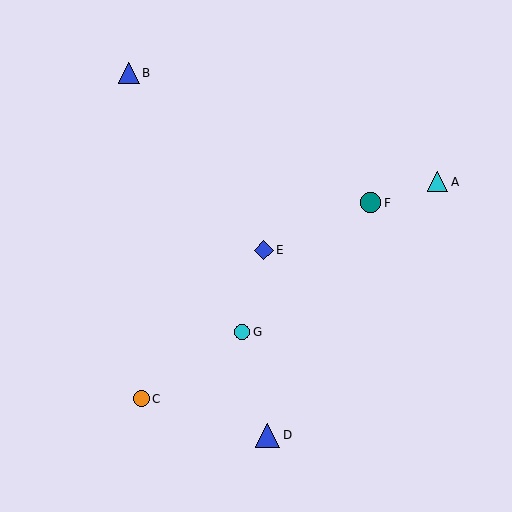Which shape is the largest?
The blue triangle (labeled D) is the largest.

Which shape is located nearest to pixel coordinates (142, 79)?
The blue triangle (labeled B) at (129, 73) is nearest to that location.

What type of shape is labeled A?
Shape A is a cyan triangle.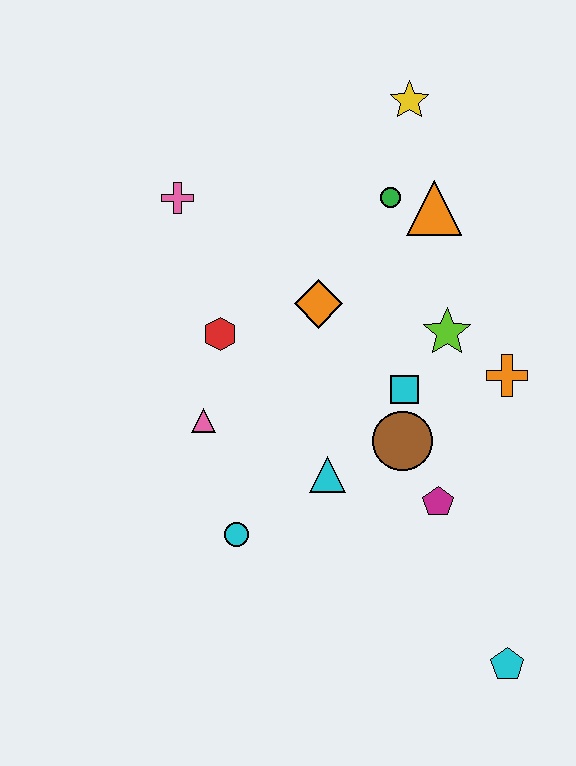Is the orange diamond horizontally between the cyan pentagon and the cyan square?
No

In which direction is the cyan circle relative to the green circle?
The cyan circle is below the green circle.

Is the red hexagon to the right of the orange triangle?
No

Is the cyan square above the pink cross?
No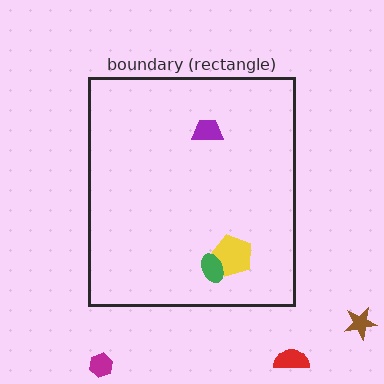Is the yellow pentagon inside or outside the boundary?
Inside.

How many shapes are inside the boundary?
3 inside, 3 outside.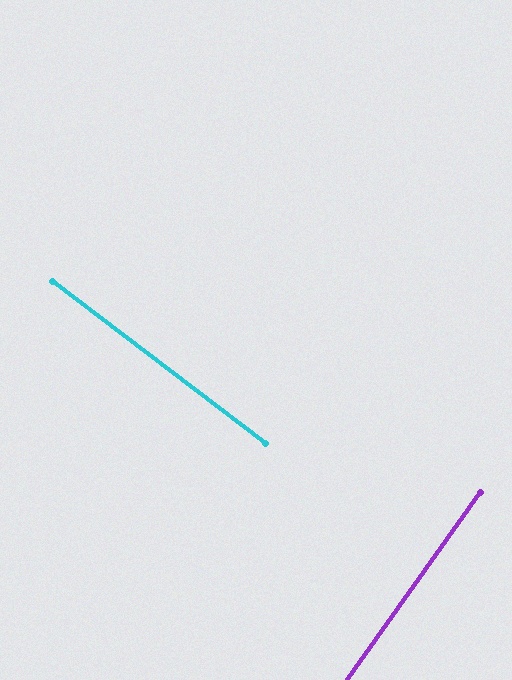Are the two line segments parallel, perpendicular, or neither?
Perpendicular — they meet at approximately 88°.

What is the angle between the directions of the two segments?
Approximately 88 degrees.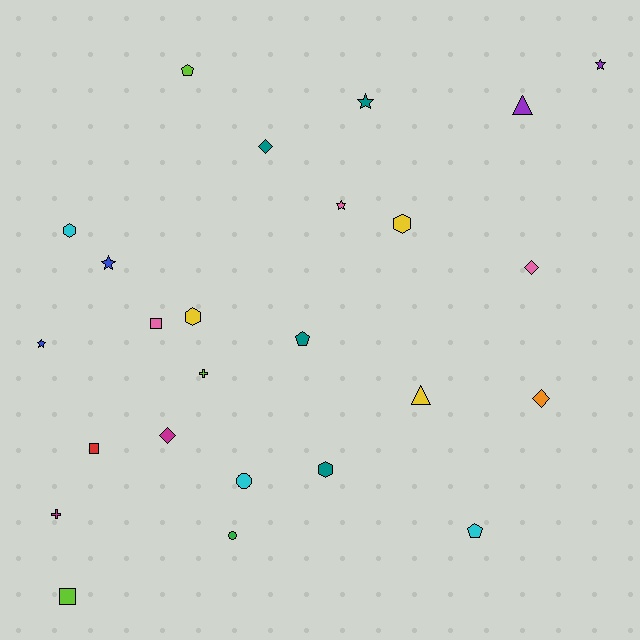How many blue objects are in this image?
There are 2 blue objects.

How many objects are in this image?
There are 25 objects.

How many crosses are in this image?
There are 2 crosses.